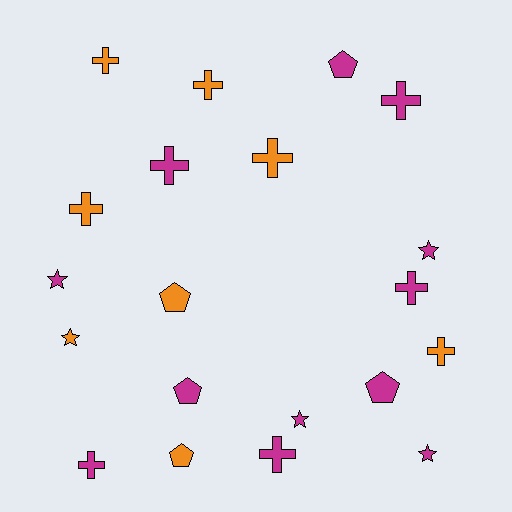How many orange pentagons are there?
There are 2 orange pentagons.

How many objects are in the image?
There are 20 objects.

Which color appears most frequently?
Magenta, with 12 objects.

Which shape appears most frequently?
Cross, with 10 objects.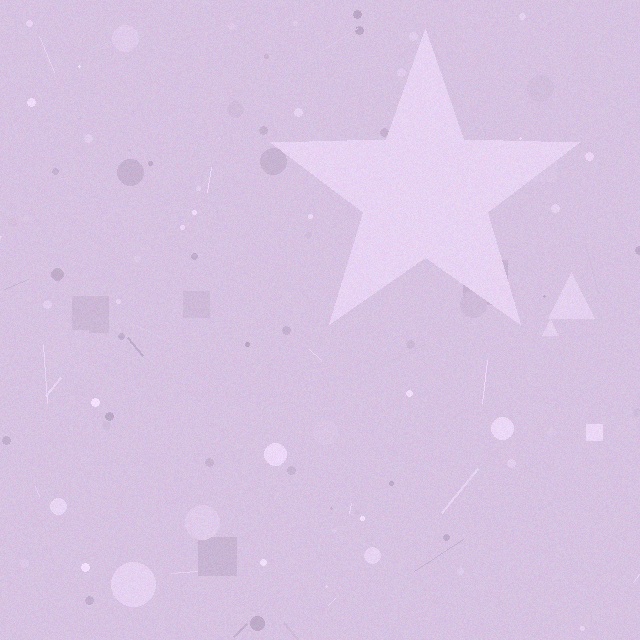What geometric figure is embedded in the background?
A star is embedded in the background.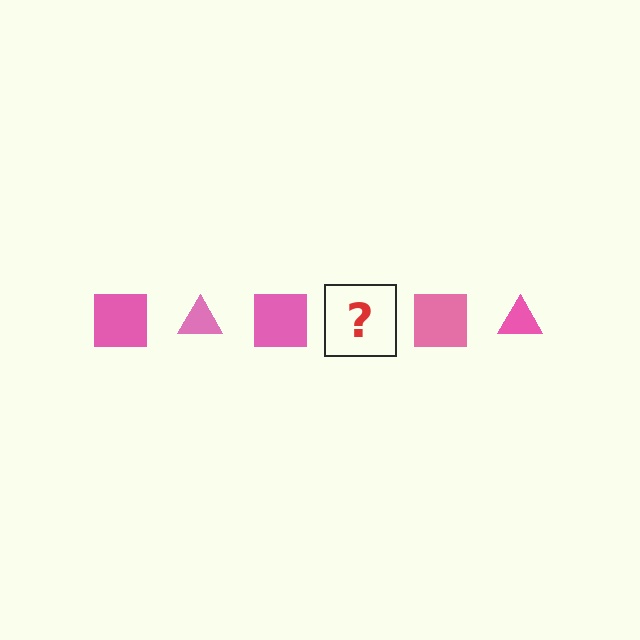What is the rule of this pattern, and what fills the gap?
The rule is that the pattern cycles through square, triangle shapes in pink. The gap should be filled with a pink triangle.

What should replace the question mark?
The question mark should be replaced with a pink triangle.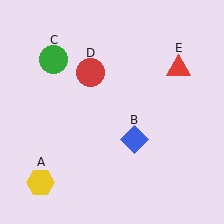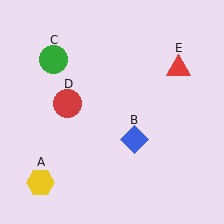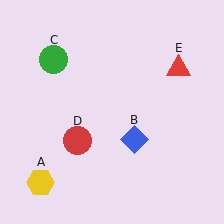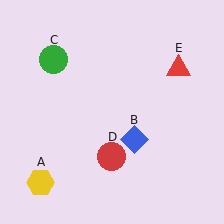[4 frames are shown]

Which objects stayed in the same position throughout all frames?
Yellow hexagon (object A) and blue diamond (object B) and green circle (object C) and red triangle (object E) remained stationary.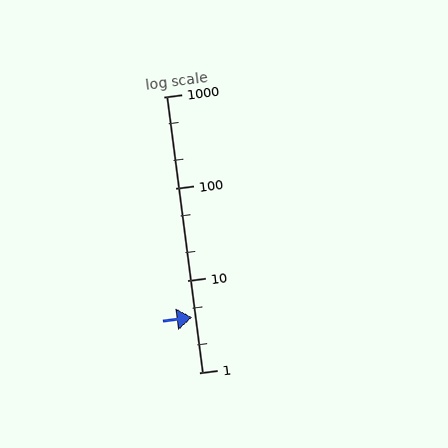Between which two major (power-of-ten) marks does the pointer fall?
The pointer is between 1 and 10.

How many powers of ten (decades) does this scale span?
The scale spans 3 decades, from 1 to 1000.